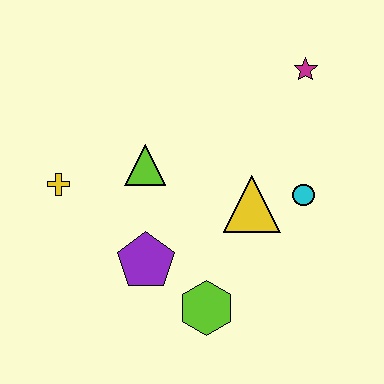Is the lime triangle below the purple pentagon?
No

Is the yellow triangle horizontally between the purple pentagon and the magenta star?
Yes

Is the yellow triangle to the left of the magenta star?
Yes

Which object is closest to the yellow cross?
The lime triangle is closest to the yellow cross.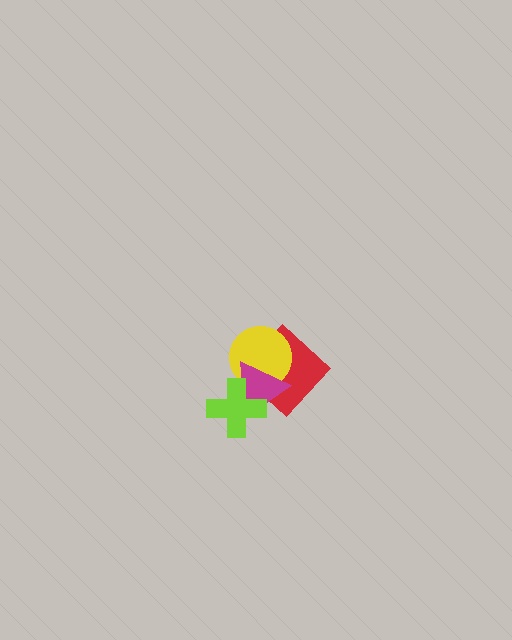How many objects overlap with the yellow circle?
2 objects overlap with the yellow circle.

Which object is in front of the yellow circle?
The magenta triangle is in front of the yellow circle.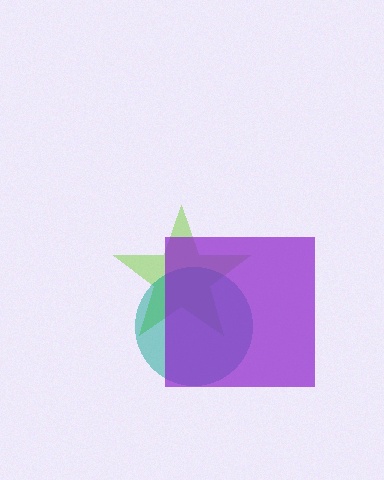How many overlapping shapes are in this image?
There are 3 overlapping shapes in the image.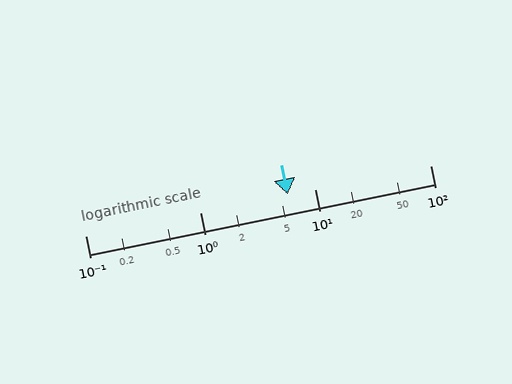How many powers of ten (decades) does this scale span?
The scale spans 3 decades, from 0.1 to 100.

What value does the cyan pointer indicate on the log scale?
The pointer indicates approximately 5.8.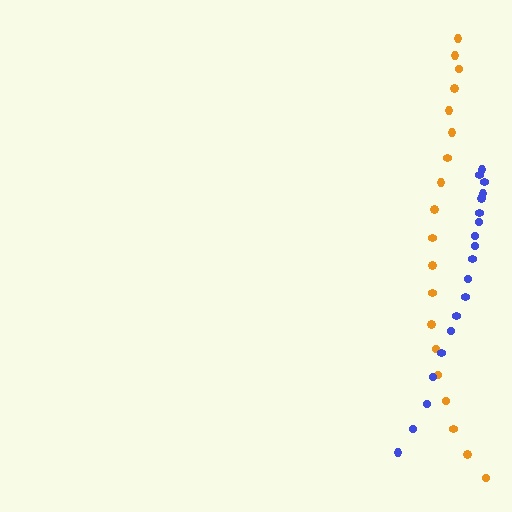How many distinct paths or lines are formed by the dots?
There are 2 distinct paths.